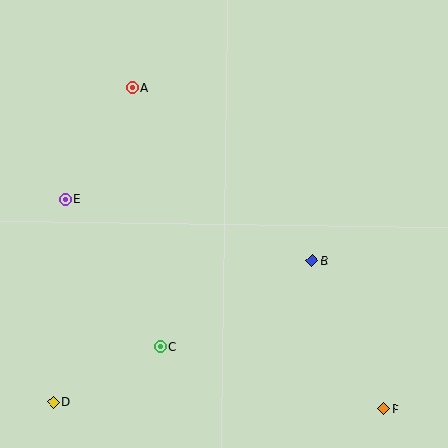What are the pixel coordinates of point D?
Point D is at (54, 402).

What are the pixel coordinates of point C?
Point C is at (161, 347).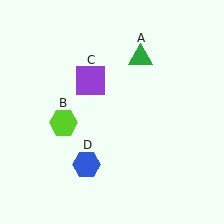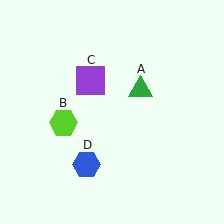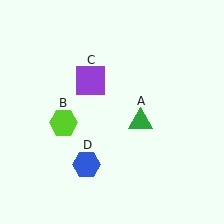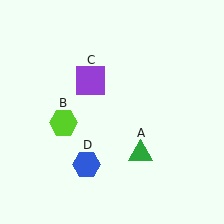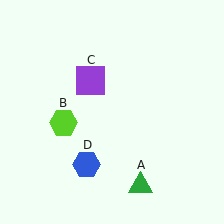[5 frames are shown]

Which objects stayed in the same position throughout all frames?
Lime hexagon (object B) and purple square (object C) and blue hexagon (object D) remained stationary.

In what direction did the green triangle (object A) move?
The green triangle (object A) moved down.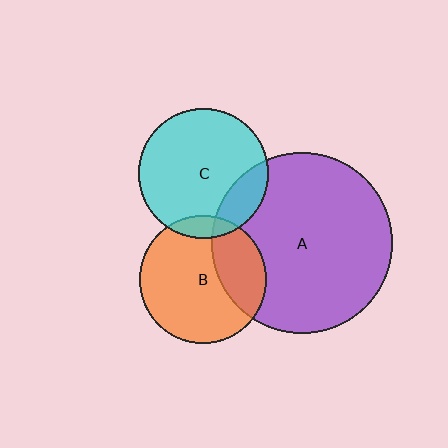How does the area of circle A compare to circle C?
Approximately 1.9 times.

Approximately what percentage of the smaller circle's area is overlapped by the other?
Approximately 15%.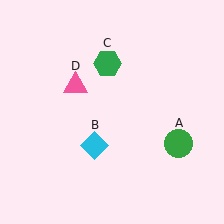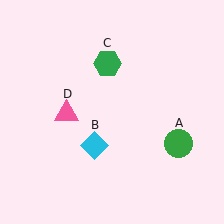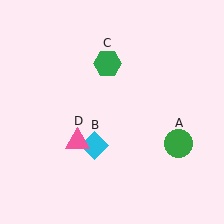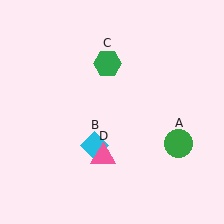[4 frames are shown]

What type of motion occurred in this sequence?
The pink triangle (object D) rotated counterclockwise around the center of the scene.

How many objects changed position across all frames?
1 object changed position: pink triangle (object D).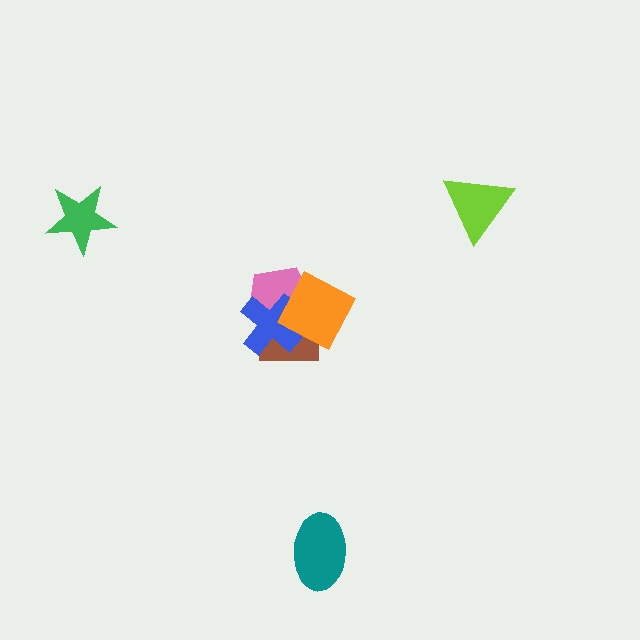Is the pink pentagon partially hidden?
Yes, it is partially covered by another shape.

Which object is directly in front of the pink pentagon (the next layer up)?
The blue cross is directly in front of the pink pentagon.